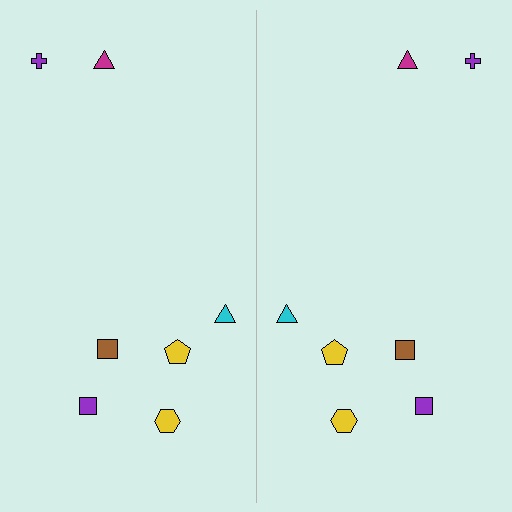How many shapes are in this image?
There are 14 shapes in this image.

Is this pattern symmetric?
Yes, this pattern has bilateral (reflection) symmetry.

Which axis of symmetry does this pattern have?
The pattern has a vertical axis of symmetry running through the center of the image.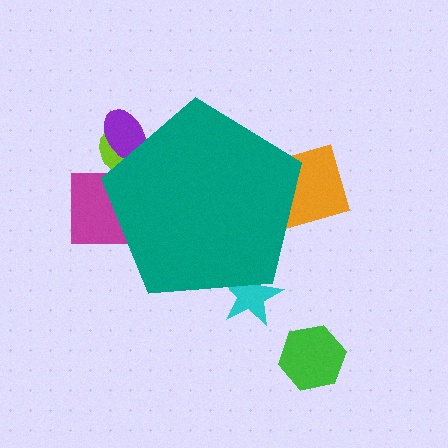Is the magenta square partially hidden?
Yes, the magenta square is partially hidden behind the teal pentagon.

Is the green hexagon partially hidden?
No, the green hexagon is fully visible.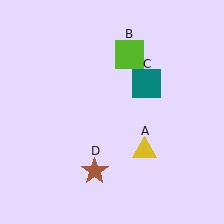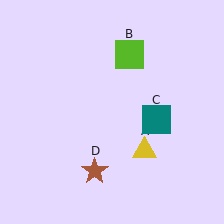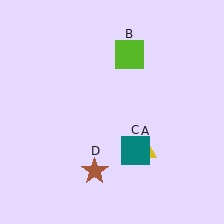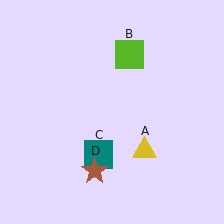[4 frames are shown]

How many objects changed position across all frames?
1 object changed position: teal square (object C).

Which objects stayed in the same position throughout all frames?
Yellow triangle (object A) and lime square (object B) and brown star (object D) remained stationary.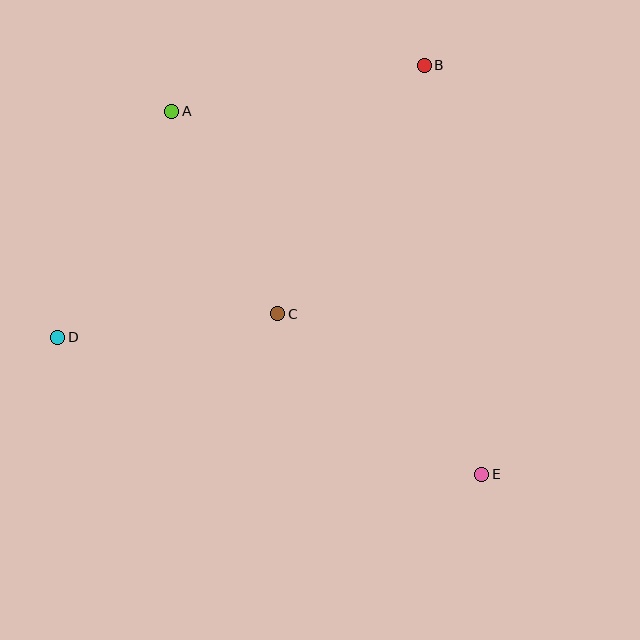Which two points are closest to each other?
Points C and D are closest to each other.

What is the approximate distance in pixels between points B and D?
The distance between B and D is approximately 456 pixels.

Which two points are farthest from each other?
Points A and E are farthest from each other.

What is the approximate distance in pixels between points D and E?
The distance between D and E is approximately 446 pixels.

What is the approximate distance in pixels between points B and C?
The distance between B and C is approximately 288 pixels.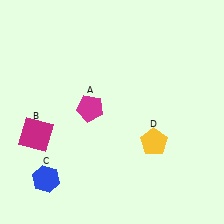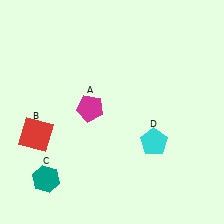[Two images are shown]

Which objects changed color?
B changed from magenta to red. C changed from blue to teal. D changed from yellow to cyan.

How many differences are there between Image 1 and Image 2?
There are 3 differences between the two images.